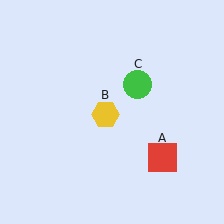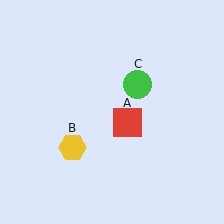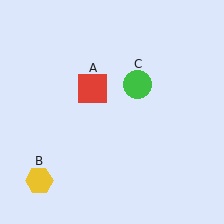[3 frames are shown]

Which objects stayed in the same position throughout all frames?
Green circle (object C) remained stationary.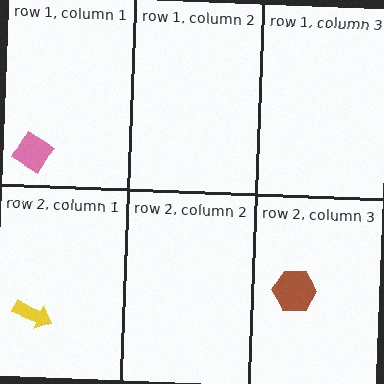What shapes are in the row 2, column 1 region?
The yellow arrow.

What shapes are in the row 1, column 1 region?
The pink diamond.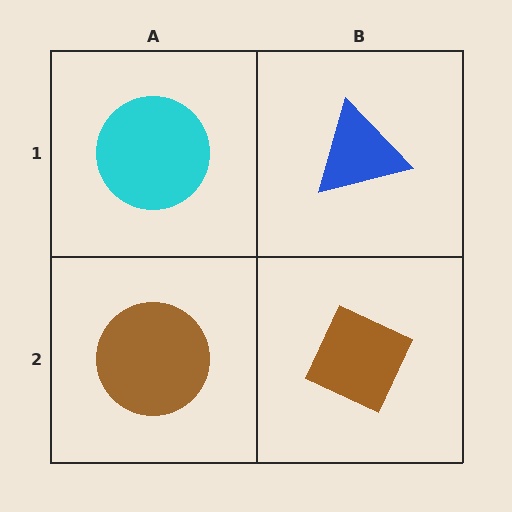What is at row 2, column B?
A brown diamond.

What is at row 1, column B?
A blue triangle.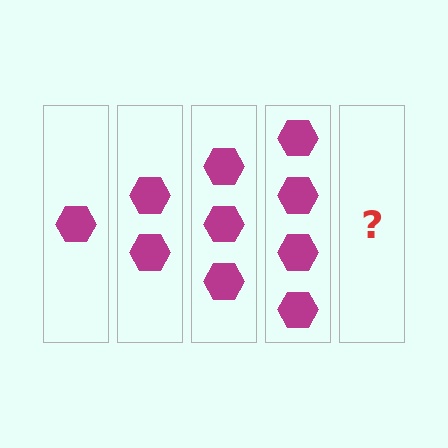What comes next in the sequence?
The next element should be 5 hexagons.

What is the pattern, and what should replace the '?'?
The pattern is that each step adds one more hexagon. The '?' should be 5 hexagons.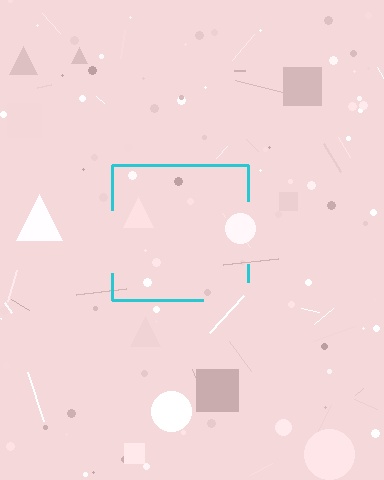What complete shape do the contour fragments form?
The contour fragments form a square.